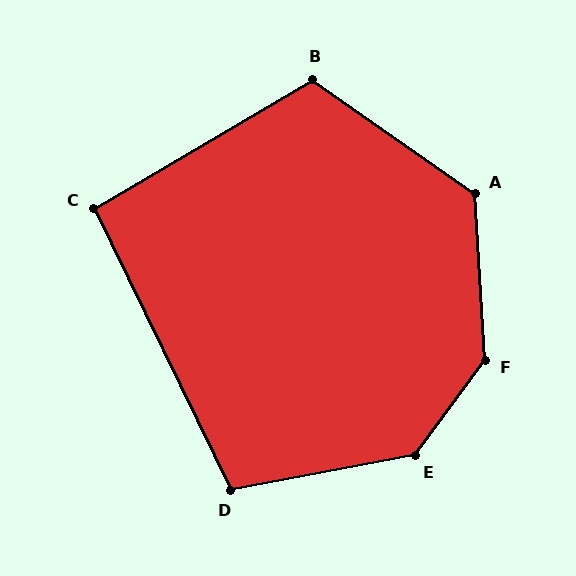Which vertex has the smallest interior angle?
C, at approximately 95 degrees.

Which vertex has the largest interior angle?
F, at approximately 140 degrees.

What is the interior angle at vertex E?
Approximately 137 degrees (obtuse).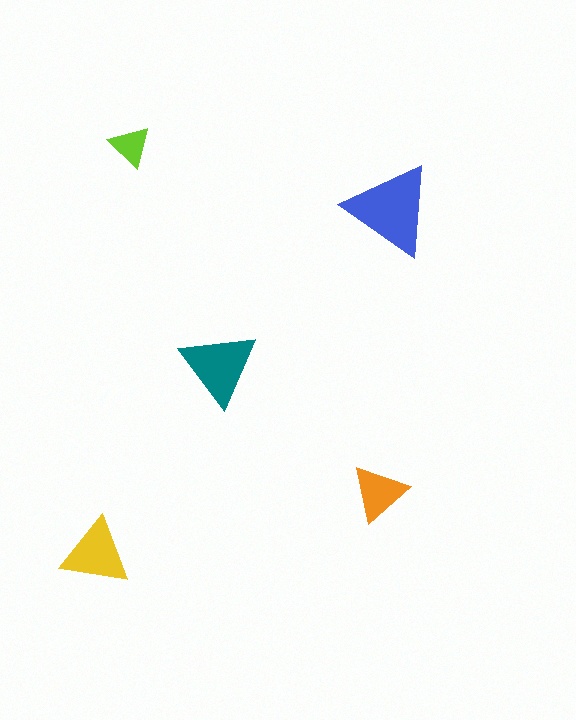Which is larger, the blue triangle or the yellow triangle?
The blue one.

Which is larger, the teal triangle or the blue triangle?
The blue one.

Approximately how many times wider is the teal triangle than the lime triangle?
About 2 times wider.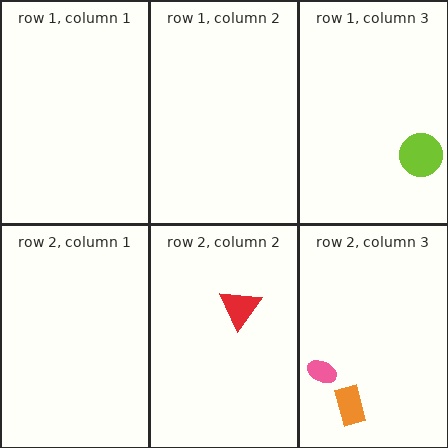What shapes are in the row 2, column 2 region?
The red triangle.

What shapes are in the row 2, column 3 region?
The orange rectangle, the pink ellipse.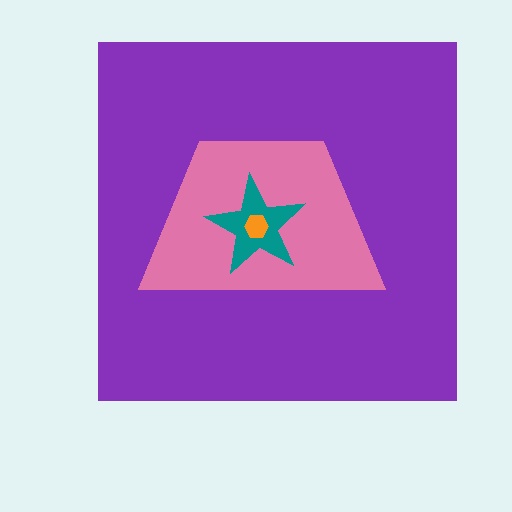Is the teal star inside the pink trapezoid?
Yes.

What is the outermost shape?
The purple square.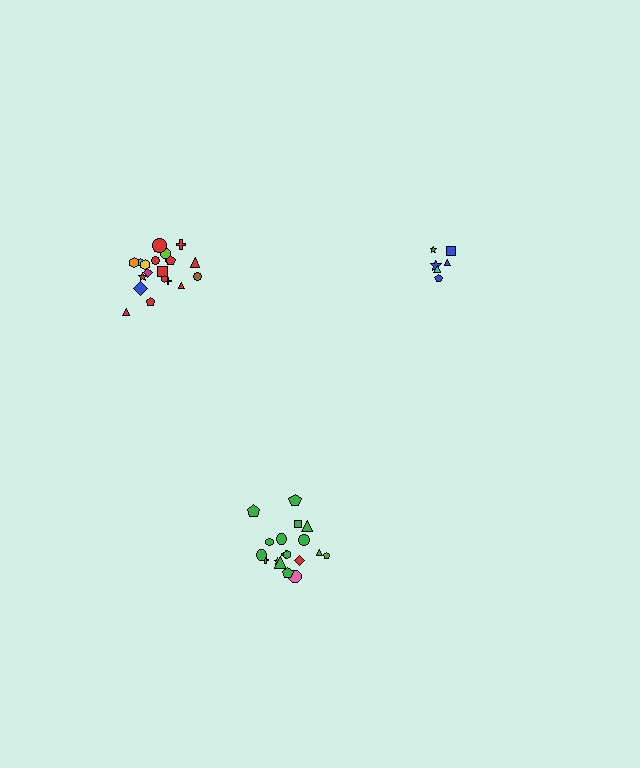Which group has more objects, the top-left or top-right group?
The top-left group.